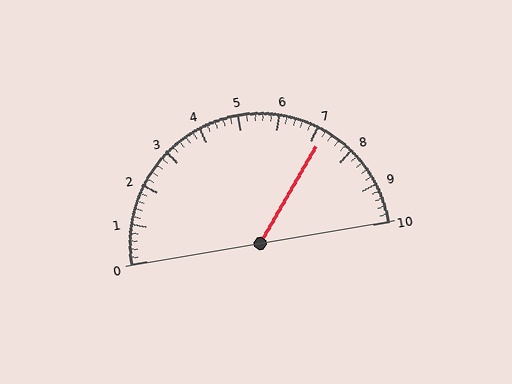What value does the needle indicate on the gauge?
The needle indicates approximately 7.2.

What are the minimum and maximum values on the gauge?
The gauge ranges from 0 to 10.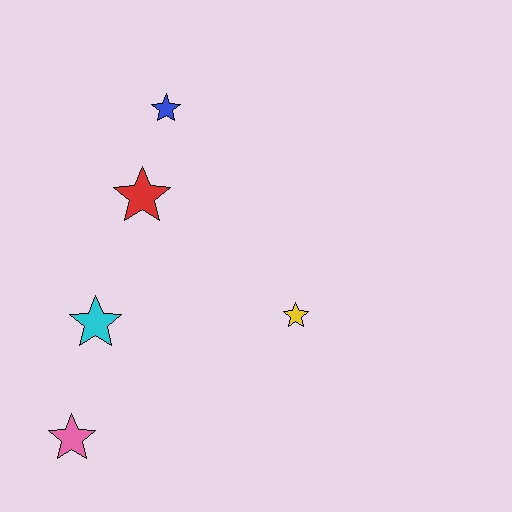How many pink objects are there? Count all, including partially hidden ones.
There is 1 pink object.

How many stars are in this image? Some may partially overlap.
There are 5 stars.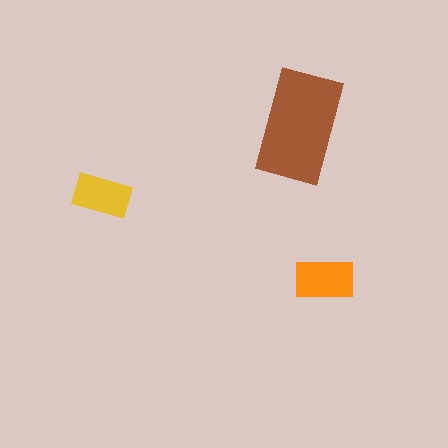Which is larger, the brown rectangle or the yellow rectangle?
The brown one.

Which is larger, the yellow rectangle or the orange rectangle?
The orange one.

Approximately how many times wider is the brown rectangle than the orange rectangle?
About 2 times wider.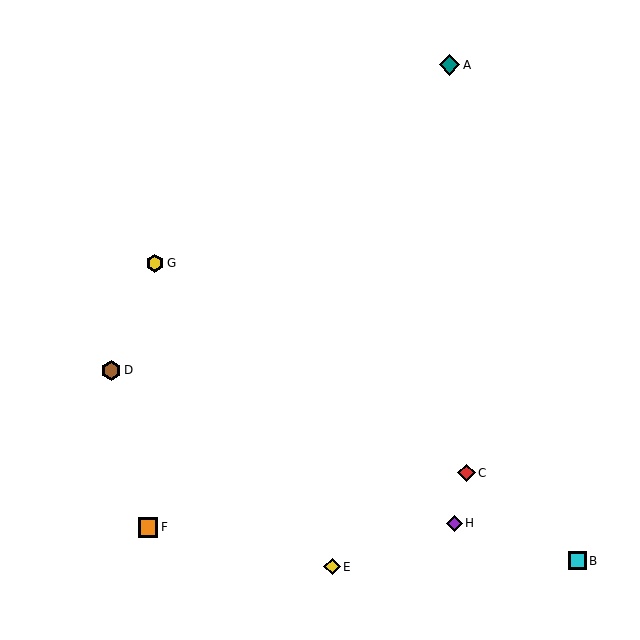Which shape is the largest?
The teal diamond (labeled A) is the largest.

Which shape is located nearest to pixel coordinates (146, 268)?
The yellow hexagon (labeled G) at (155, 263) is nearest to that location.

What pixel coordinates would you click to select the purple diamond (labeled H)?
Click at (454, 523) to select the purple diamond H.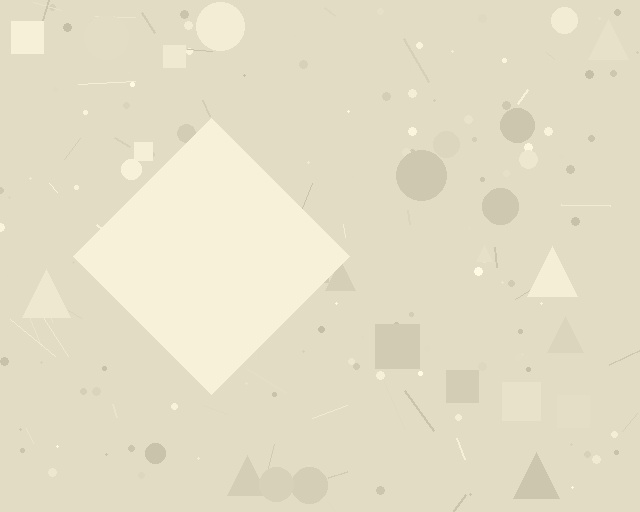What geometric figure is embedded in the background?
A diamond is embedded in the background.